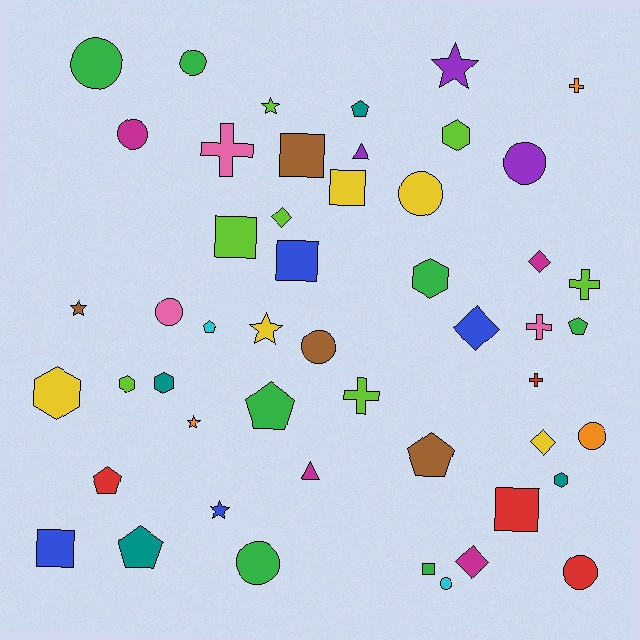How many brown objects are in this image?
There are 4 brown objects.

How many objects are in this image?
There are 50 objects.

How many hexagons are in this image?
There are 6 hexagons.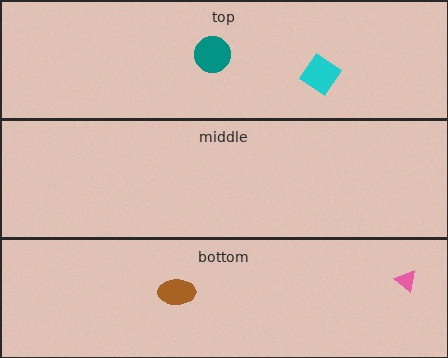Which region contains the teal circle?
The top region.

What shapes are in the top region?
The cyan diamond, the teal circle.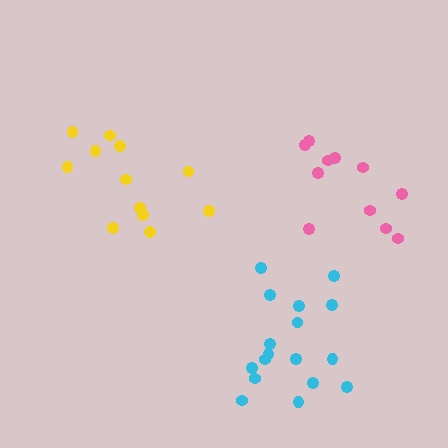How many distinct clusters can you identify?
There are 3 distinct clusters.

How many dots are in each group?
Group 1: 11 dots, Group 2: 17 dots, Group 3: 12 dots (40 total).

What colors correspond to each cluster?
The clusters are colored: pink, cyan, yellow.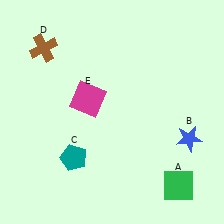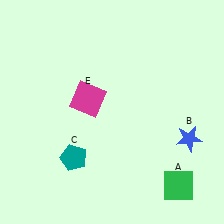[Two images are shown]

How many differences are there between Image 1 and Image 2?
There is 1 difference between the two images.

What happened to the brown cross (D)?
The brown cross (D) was removed in Image 2. It was in the top-left area of Image 1.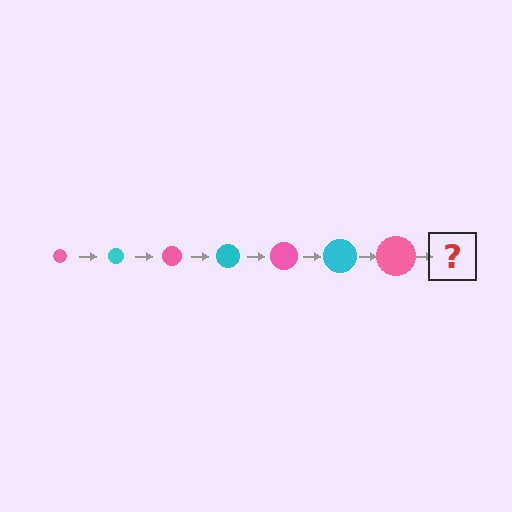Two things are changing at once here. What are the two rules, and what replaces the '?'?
The two rules are that the circle grows larger each step and the color cycles through pink and cyan. The '?' should be a cyan circle, larger than the previous one.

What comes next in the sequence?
The next element should be a cyan circle, larger than the previous one.